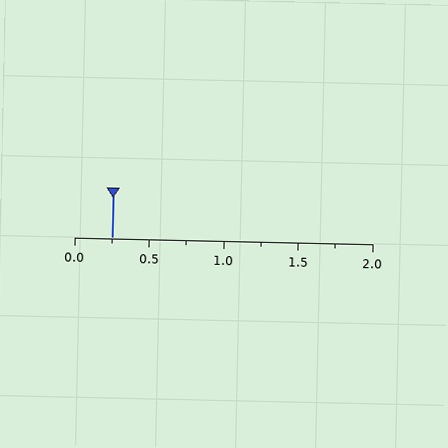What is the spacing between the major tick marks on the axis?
The major ticks are spaced 0.5 apart.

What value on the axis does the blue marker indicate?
The marker indicates approximately 0.25.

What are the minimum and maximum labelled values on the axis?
The axis runs from 0.0 to 2.0.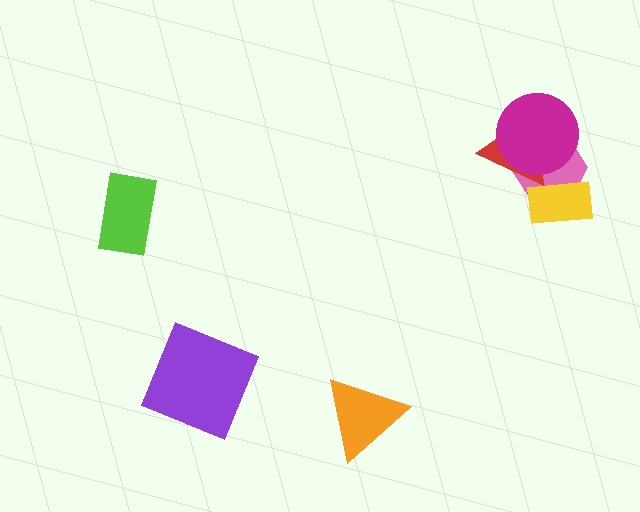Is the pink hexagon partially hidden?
Yes, it is partially covered by another shape.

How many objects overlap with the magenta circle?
2 objects overlap with the magenta circle.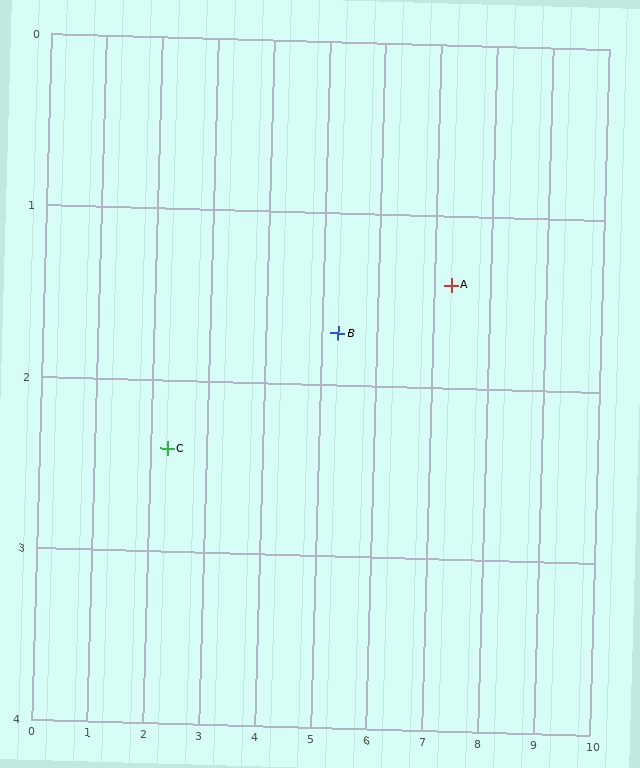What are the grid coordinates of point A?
Point A is at approximately (7.3, 1.4).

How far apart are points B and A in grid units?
Points B and A are about 2.0 grid units apart.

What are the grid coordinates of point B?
Point B is at approximately (5.3, 1.7).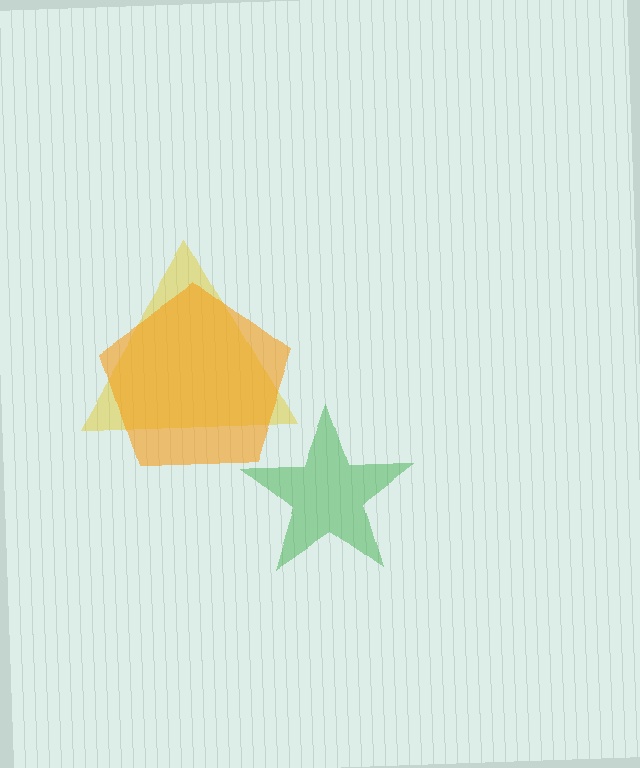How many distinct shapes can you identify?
There are 3 distinct shapes: a yellow triangle, an orange pentagon, a green star.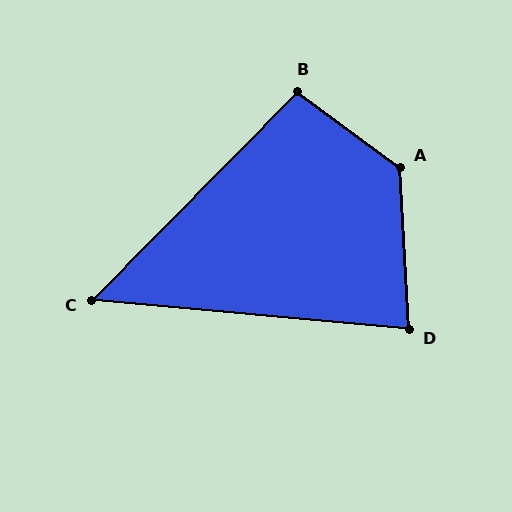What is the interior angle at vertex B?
Approximately 98 degrees (obtuse).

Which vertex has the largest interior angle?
A, at approximately 129 degrees.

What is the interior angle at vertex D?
Approximately 82 degrees (acute).